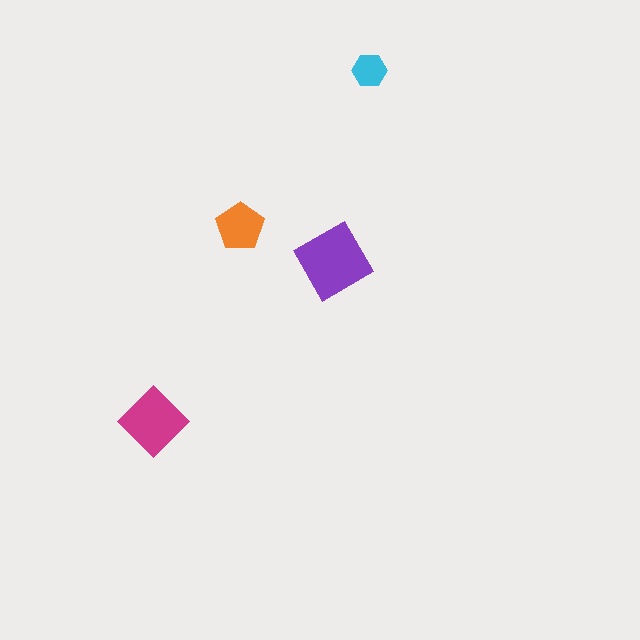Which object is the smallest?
The cyan hexagon.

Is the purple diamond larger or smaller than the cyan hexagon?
Larger.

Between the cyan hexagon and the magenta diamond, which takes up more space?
The magenta diamond.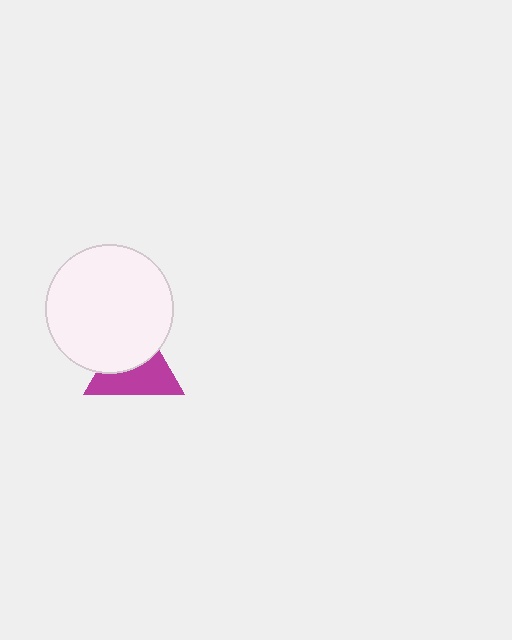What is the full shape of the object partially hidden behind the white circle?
The partially hidden object is a magenta triangle.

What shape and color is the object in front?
The object in front is a white circle.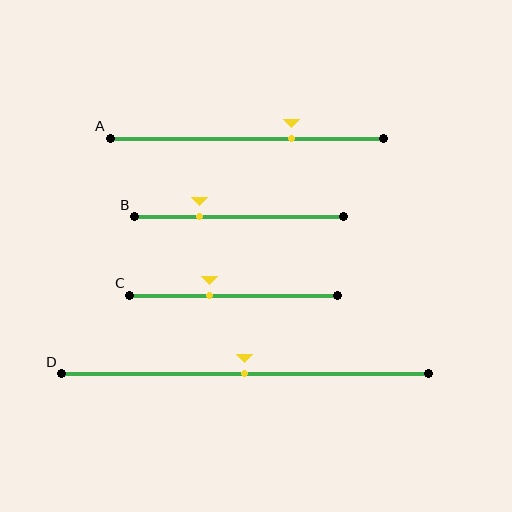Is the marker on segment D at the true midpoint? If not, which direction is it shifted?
Yes, the marker on segment D is at the true midpoint.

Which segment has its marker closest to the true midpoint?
Segment D has its marker closest to the true midpoint.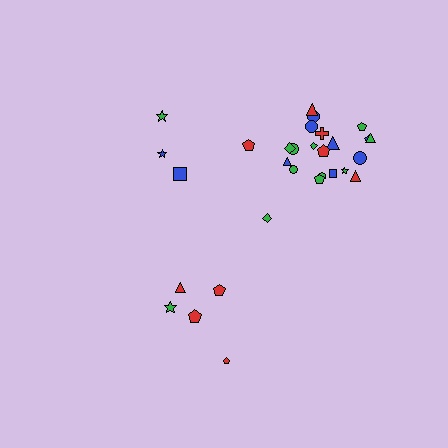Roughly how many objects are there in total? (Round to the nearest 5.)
Roughly 30 objects in total.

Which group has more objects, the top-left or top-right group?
The top-right group.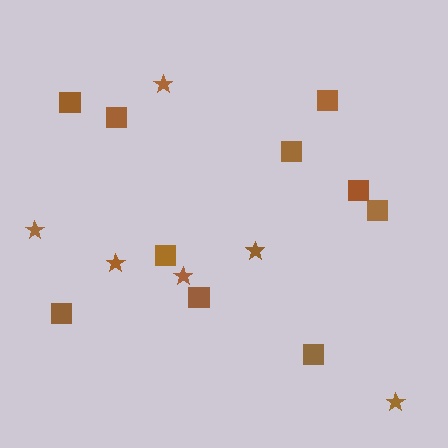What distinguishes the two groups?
There are 2 groups: one group of squares (10) and one group of stars (6).